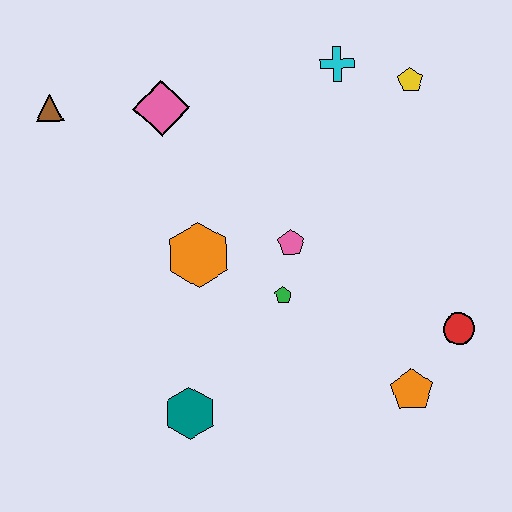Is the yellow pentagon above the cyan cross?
No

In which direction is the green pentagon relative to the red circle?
The green pentagon is to the left of the red circle.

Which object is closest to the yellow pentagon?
The cyan cross is closest to the yellow pentagon.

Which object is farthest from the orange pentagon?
The brown triangle is farthest from the orange pentagon.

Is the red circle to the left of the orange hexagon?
No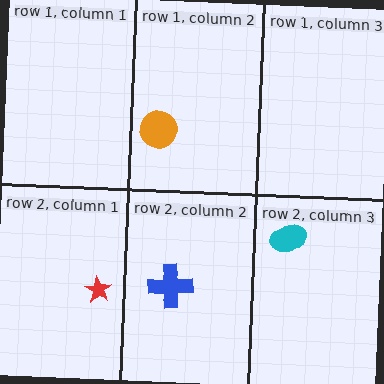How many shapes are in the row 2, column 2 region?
1.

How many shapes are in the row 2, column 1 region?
1.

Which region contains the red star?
The row 2, column 1 region.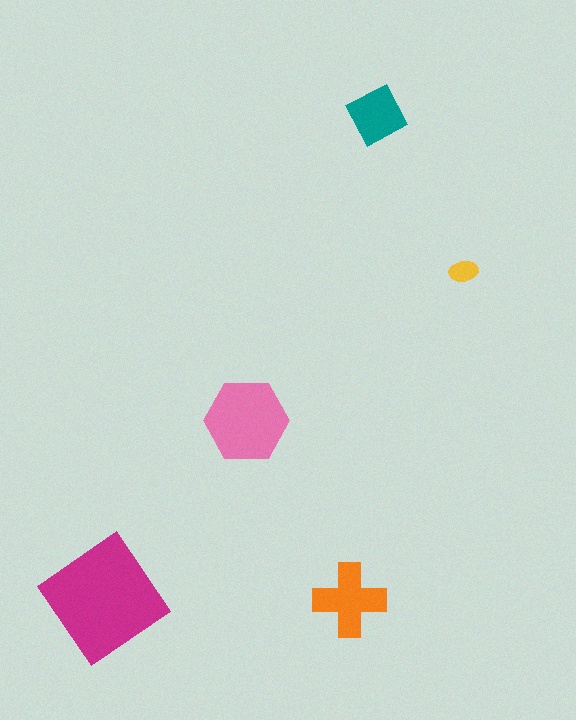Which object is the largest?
The magenta diamond.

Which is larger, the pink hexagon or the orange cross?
The pink hexagon.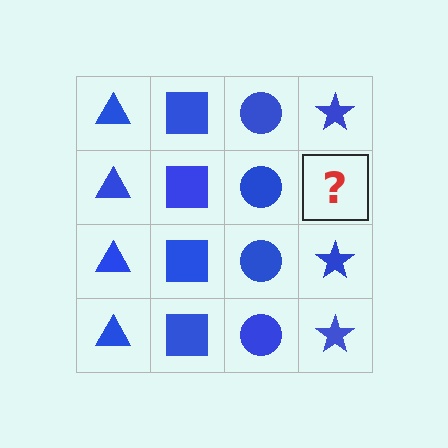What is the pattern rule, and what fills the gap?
The rule is that each column has a consistent shape. The gap should be filled with a blue star.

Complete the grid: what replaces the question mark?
The question mark should be replaced with a blue star.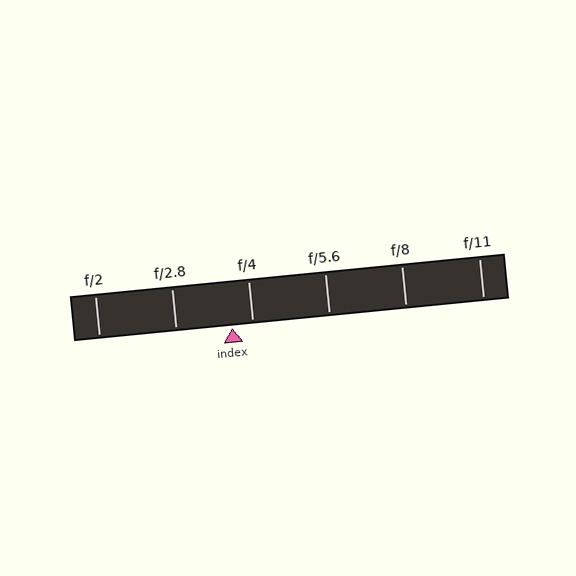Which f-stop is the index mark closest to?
The index mark is closest to f/4.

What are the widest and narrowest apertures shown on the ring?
The widest aperture shown is f/2 and the narrowest is f/11.